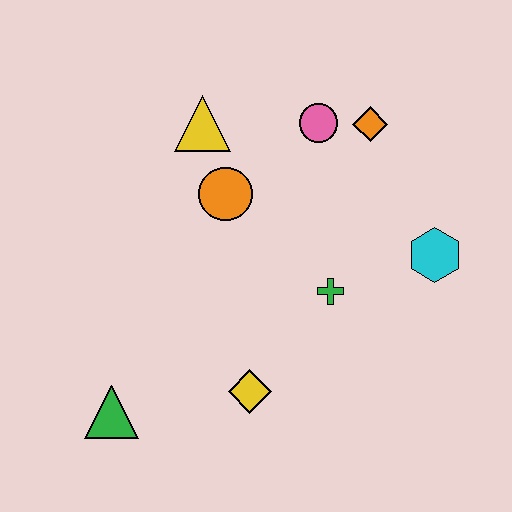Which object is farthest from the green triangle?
The orange diamond is farthest from the green triangle.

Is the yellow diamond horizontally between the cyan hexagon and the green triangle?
Yes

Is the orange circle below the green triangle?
No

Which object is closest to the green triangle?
The yellow diamond is closest to the green triangle.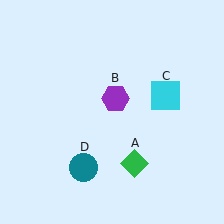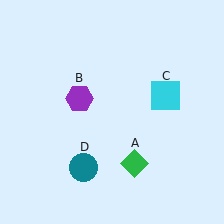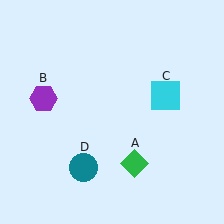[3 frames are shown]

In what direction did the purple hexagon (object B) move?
The purple hexagon (object B) moved left.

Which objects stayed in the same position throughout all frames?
Green diamond (object A) and cyan square (object C) and teal circle (object D) remained stationary.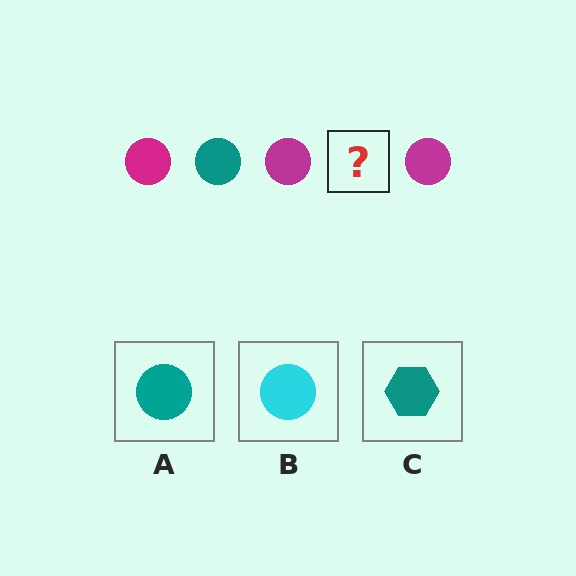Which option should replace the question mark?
Option A.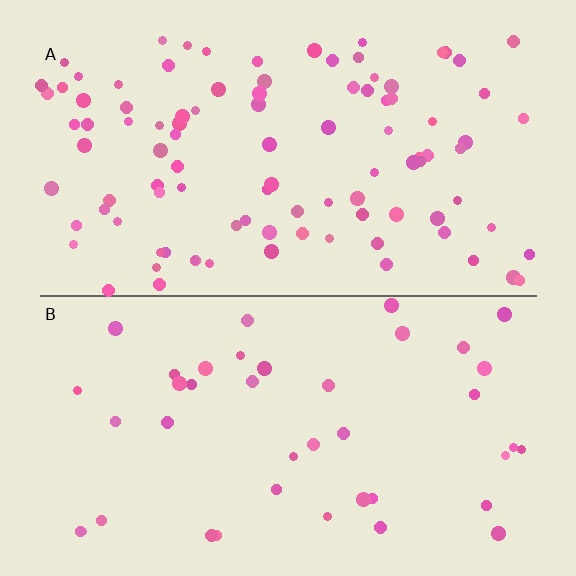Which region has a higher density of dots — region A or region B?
A (the top).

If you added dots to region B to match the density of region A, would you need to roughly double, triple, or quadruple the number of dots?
Approximately double.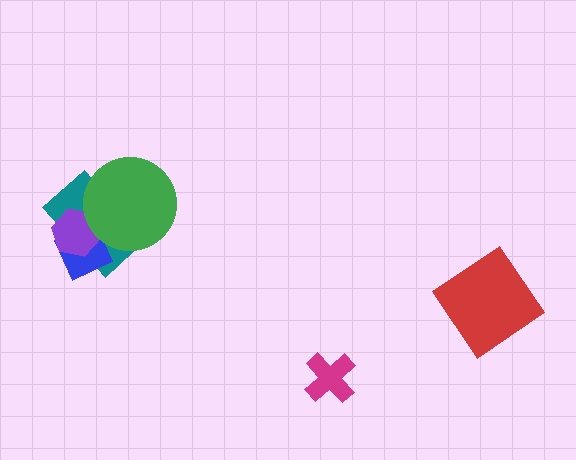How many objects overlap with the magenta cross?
0 objects overlap with the magenta cross.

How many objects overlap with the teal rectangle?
3 objects overlap with the teal rectangle.